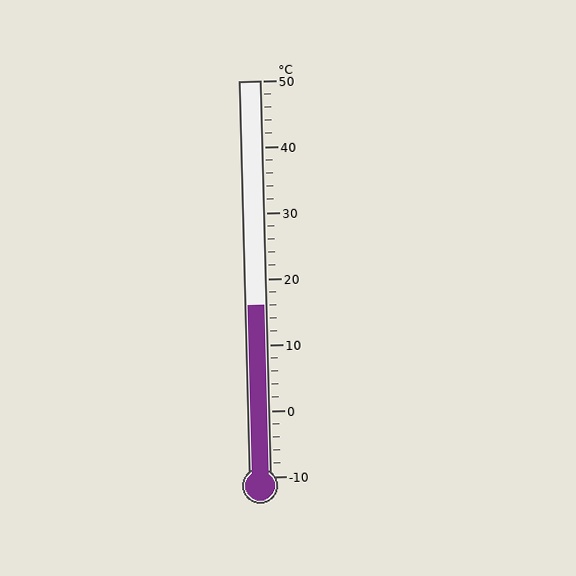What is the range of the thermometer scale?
The thermometer scale ranges from -10°C to 50°C.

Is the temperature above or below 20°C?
The temperature is below 20°C.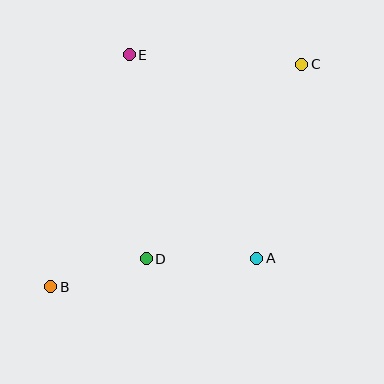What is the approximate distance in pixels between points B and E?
The distance between B and E is approximately 245 pixels.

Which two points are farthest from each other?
Points B and C are farthest from each other.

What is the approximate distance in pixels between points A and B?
The distance between A and B is approximately 208 pixels.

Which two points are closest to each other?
Points B and D are closest to each other.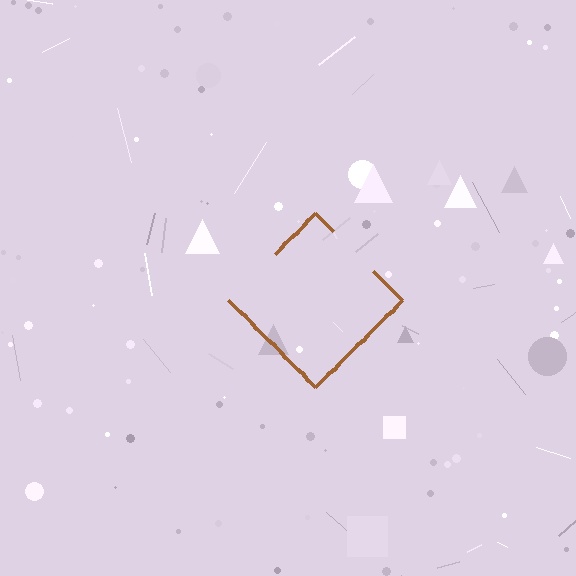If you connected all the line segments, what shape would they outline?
They would outline a diamond.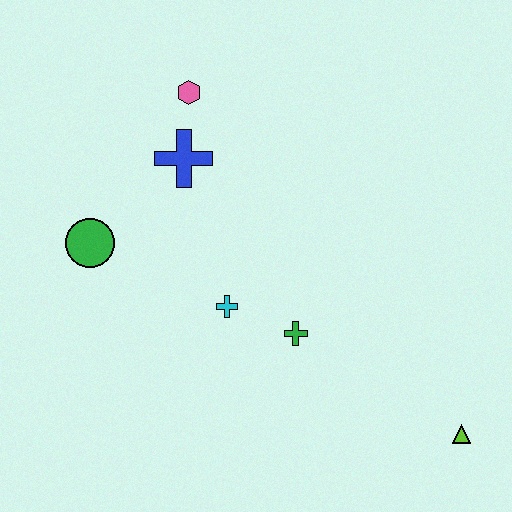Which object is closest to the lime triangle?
The green cross is closest to the lime triangle.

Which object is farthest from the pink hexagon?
The lime triangle is farthest from the pink hexagon.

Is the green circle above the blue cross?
No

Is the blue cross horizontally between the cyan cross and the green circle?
Yes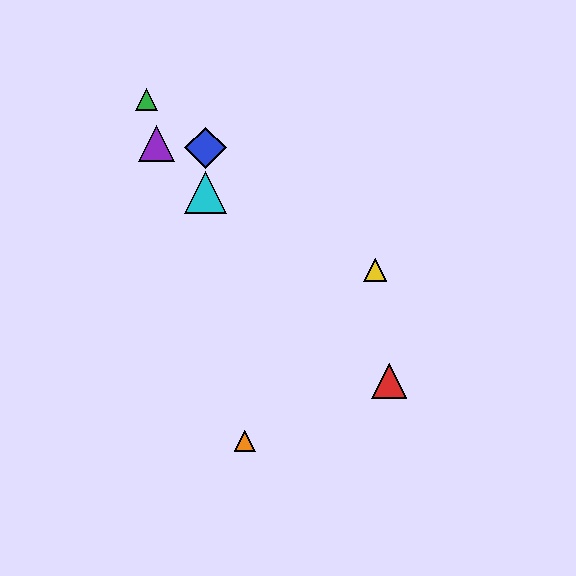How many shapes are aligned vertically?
2 shapes (the blue diamond, the cyan triangle) are aligned vertically.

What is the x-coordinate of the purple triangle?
The purple triangle is at x≈156.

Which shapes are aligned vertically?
The blue diamond, the cyan triangle are aligned vertically.